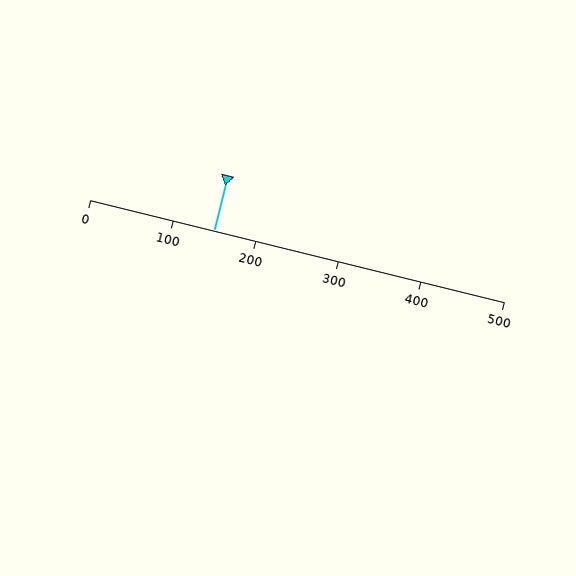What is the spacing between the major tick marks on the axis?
The major ticks are spaced 100 apart.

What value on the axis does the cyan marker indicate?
The marker indicates approximately 150.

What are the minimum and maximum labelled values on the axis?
The axis runs from 0 to 500.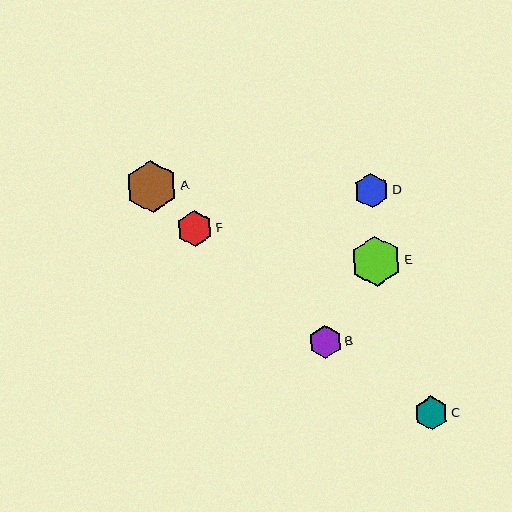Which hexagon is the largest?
Hexagon A is the largest with a size of approximately 52 pixels.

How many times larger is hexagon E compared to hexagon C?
Hexagon E is approximately 1.5 times the size of hexagon C.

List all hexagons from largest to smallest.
From largest to smallest: A, E, F, D, C, B.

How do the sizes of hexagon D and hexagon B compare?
Hexagon D and hexagon B are approximately the same size.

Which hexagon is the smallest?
Hexagon B is the smallest with a size of approximately 33 pixels.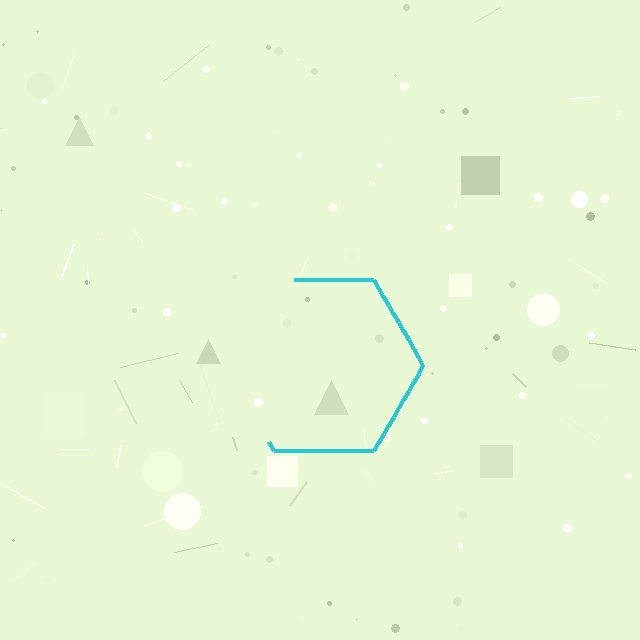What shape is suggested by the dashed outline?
The dashed outline suggests a hexagon.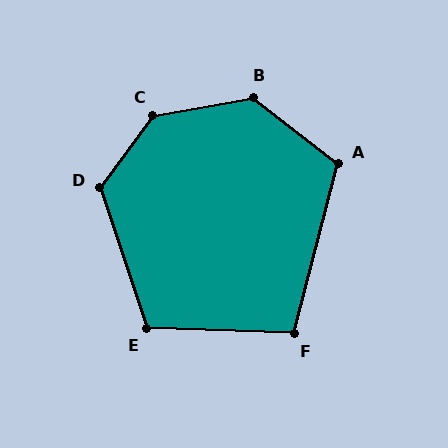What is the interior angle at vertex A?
Approximately 113 degrees (obtuse).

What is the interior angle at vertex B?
Approximately 132 degrees (obtuse).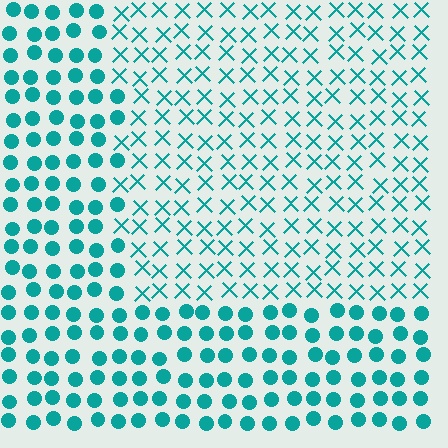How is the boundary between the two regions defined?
The boundary is defined by a change in element shape: X marks inside vs. circles outside. All elements share the same color and spacing.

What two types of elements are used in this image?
The image uses X marks inside the rectangle region and circles outside it.